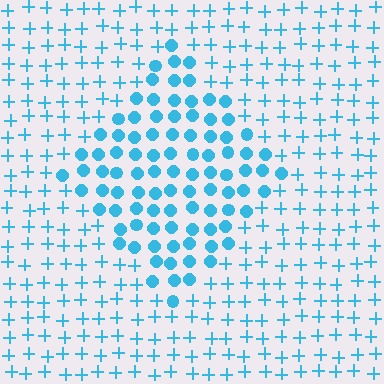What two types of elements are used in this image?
The image uses circles inside the diamond region and plus signs outside it.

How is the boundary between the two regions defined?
The boundary is defined by a change in element shape: circles inside vs. plus signs outside. All elements share the same color and spacing.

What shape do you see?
I see a diamond.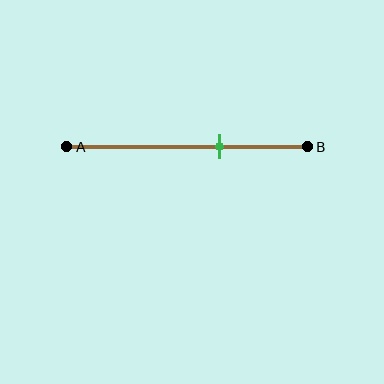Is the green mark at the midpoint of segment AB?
No, the mark is at about 65% from A, not at the 50% midpoint.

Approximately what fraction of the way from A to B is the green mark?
The green mark is approximately 65% of the way from A to B.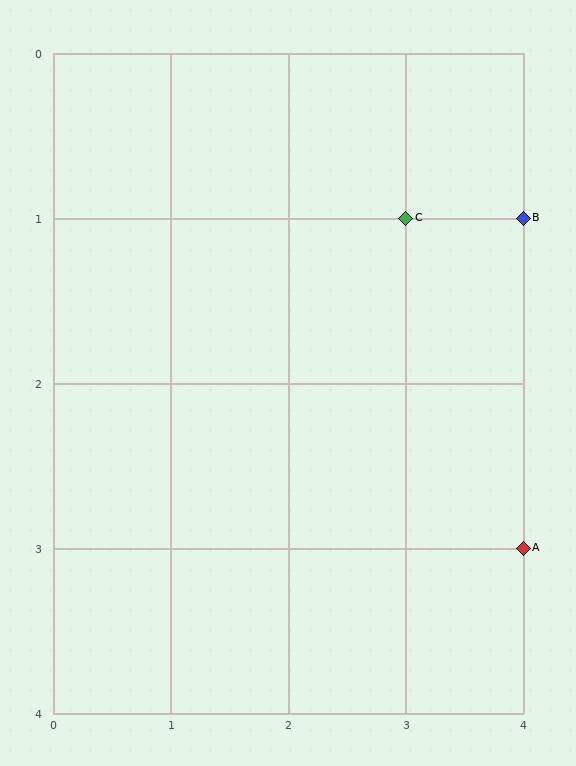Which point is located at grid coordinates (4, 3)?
Point A is at (4, 3).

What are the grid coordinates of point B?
Point B is at grid coordinates (4, 1).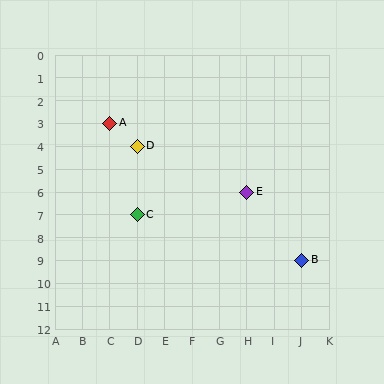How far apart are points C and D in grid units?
Points C and D are 3 rows apart.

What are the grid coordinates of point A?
Point A is at grid coordinates (C, 3).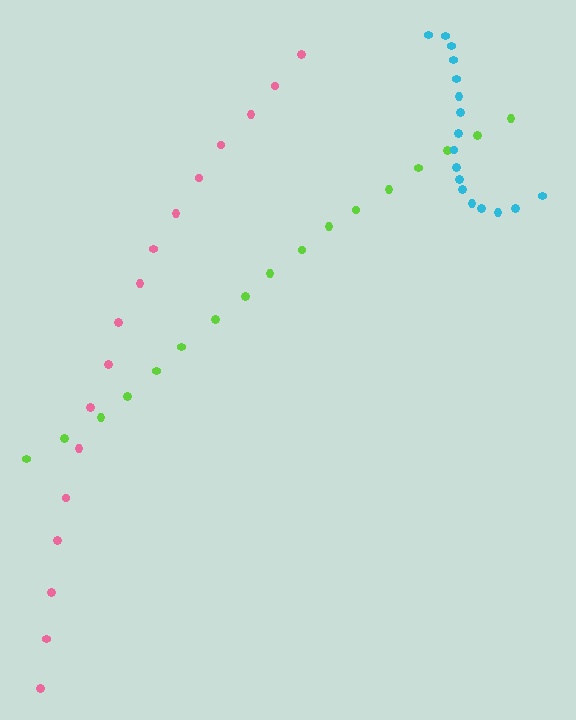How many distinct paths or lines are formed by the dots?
There are 3 distinct paths.